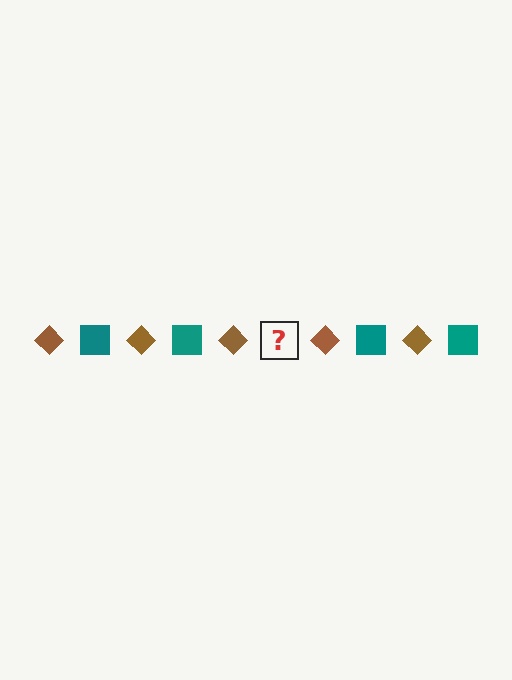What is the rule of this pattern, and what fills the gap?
The rule is that the pattern alternates between brown diamond and teal square. The gap should be filled with a teal square.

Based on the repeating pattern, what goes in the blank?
The blank should be a teal square.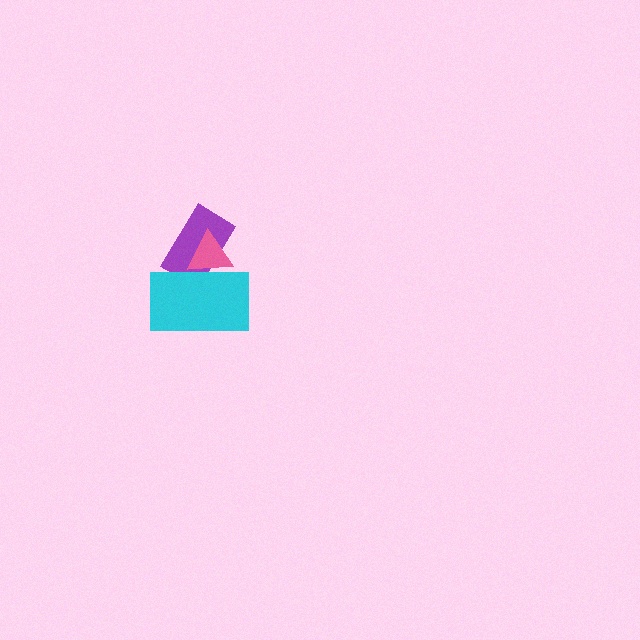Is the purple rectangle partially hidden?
Yes, it is partially covered by another shape.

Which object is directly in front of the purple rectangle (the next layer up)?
The cyan rectangle is directly in front of the purple rectangle.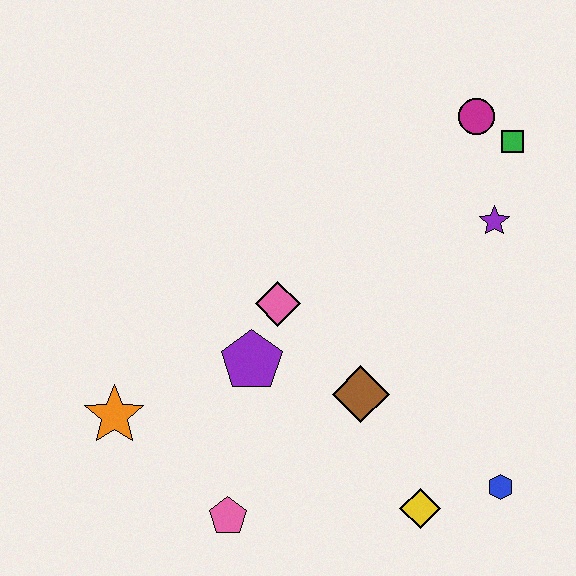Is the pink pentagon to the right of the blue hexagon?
No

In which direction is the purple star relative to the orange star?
The purple star is to the right of the orange star.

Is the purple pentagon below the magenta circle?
Yes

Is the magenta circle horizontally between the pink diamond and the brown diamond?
No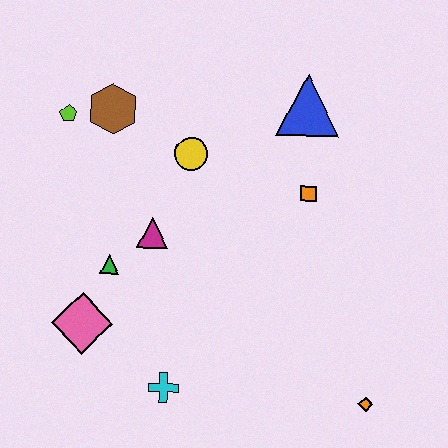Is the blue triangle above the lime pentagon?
Yes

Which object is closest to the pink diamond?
The green triangle is closest to the pink diamond.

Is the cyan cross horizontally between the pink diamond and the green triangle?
No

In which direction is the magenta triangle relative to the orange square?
The magenta triangle is to the left of the orange square.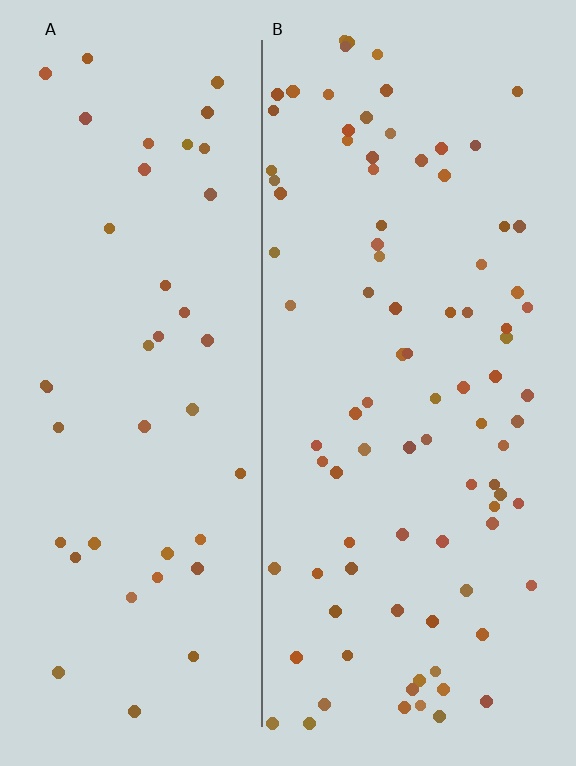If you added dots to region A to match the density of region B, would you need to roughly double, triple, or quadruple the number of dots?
Approximately double.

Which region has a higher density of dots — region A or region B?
B (the right).